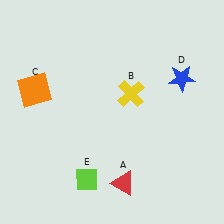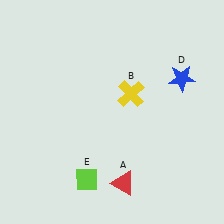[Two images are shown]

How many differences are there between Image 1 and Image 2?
There is 1 difference between the two images.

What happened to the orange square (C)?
The orange square (C) was removed in Image 2. It was in the top-left area of Image 1.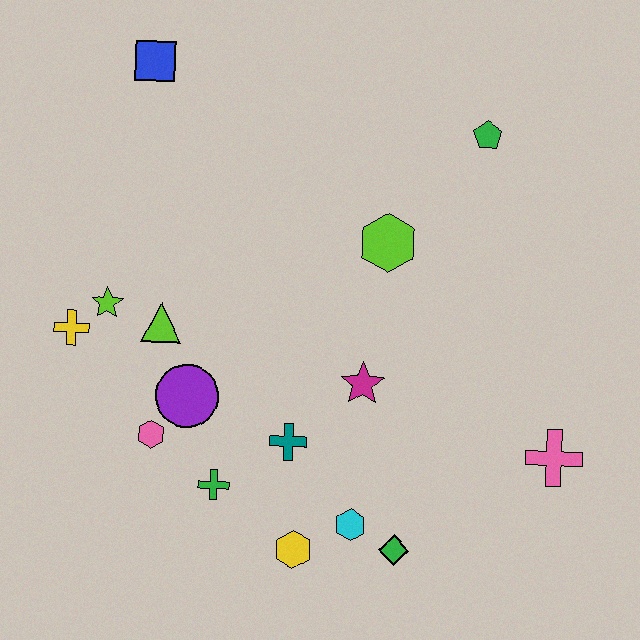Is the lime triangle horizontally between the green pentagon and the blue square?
Yes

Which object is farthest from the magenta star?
The blue square is farthest from the magenta star.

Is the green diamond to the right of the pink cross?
No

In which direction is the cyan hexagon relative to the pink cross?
The cyan hexagon is to the left of the pink cross.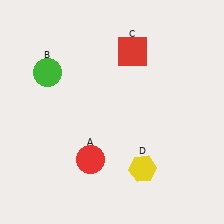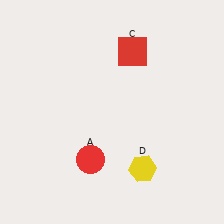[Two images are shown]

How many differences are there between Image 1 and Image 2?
There is 1 difference between the two images.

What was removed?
The green circle (B) was removed in Image 2.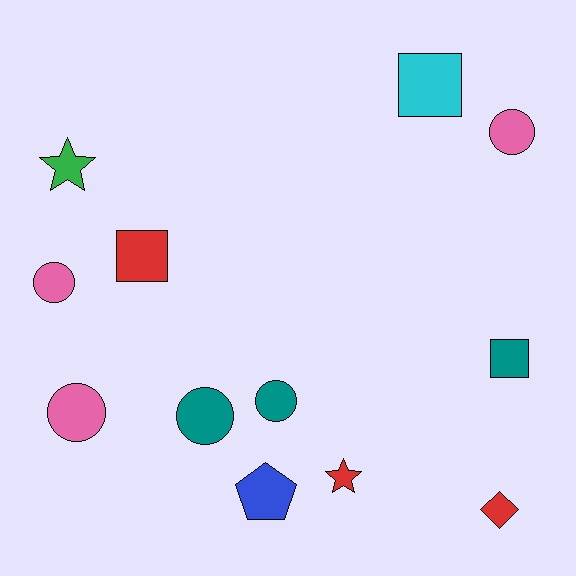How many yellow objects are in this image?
There are no yellow objects.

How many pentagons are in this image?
There is 1 pentagon.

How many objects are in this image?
There are 12 objects.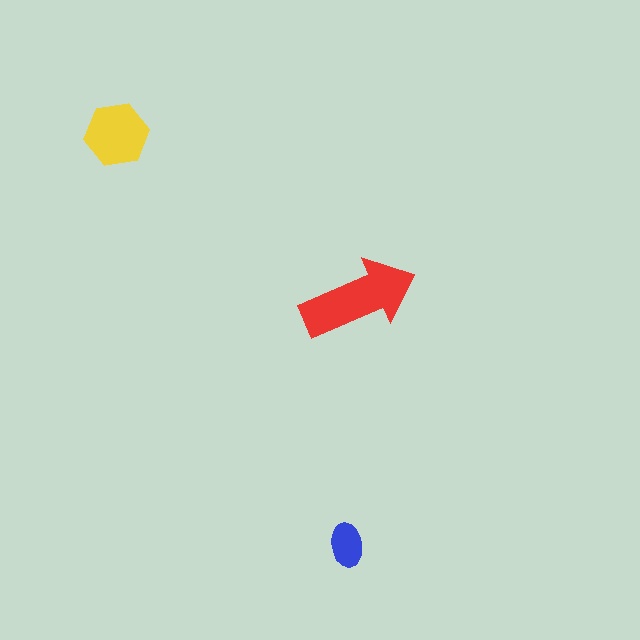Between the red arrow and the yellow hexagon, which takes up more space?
The red arrow.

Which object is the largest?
The red arrow.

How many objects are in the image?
There are 3 objects in the image.